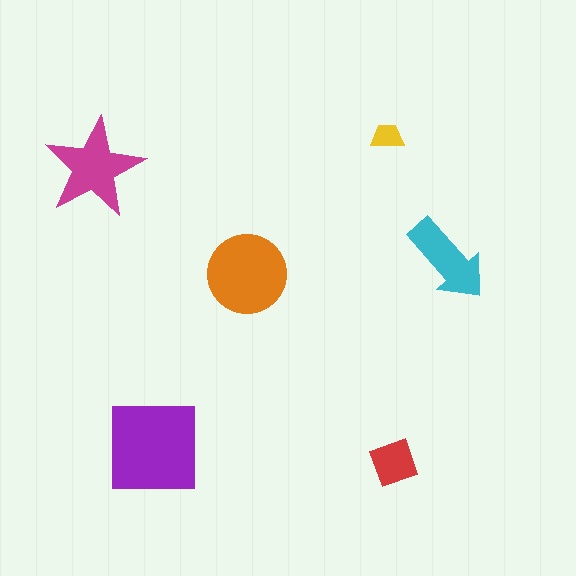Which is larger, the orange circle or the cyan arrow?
The orange circle.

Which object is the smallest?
The yellow trapezoid.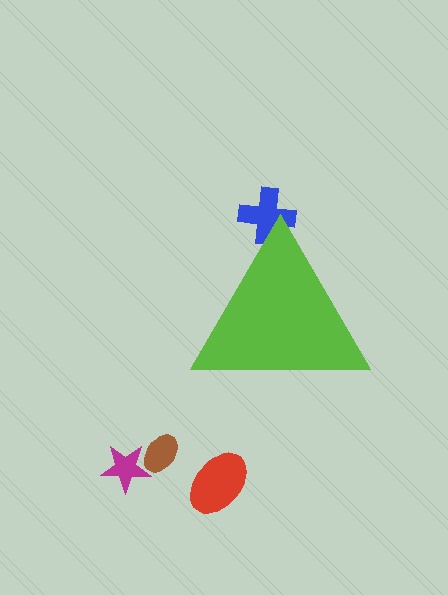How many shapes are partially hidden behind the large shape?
1 shape is partially hidden.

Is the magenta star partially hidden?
No, the magenta star is fully visible.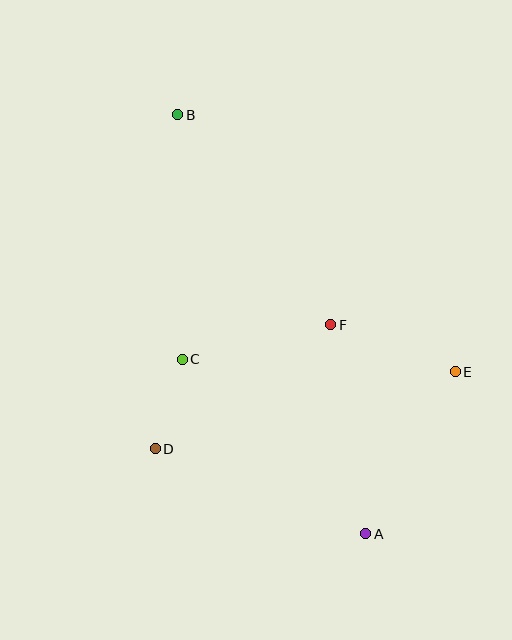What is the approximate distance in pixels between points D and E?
The distance between D and E is approximately 310 pixels.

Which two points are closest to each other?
Points C and D are closest to each other.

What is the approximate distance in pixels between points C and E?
The distance between C and E is approximately 274 pixels.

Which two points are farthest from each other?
Points A and B are farthest from each other.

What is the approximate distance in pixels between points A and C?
The distance between A and C is approximately 253 pixels.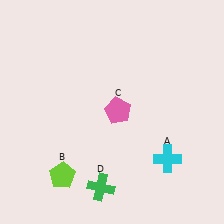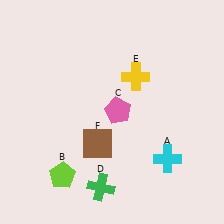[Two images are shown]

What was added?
A yellow cross (E), a brown square (F) were added in Image 2.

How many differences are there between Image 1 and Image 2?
There are 2 differences between the two images.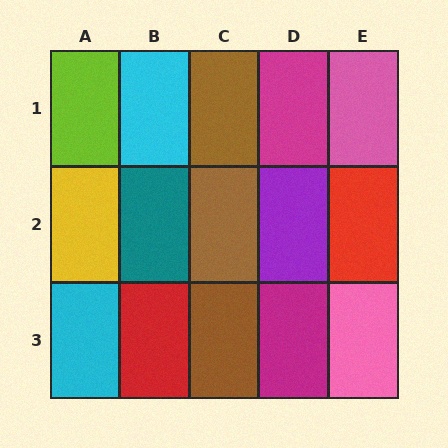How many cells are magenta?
2 cells are magenta.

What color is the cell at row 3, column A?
Cyan.